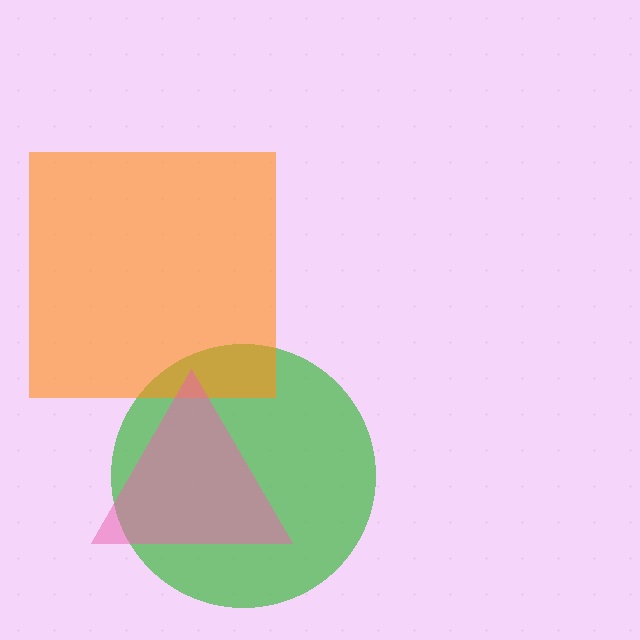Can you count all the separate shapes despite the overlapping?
Yes, there are 3 separate shapes.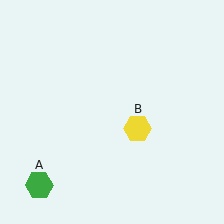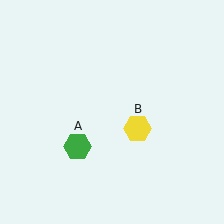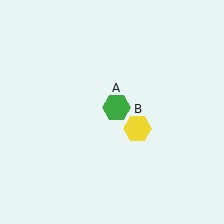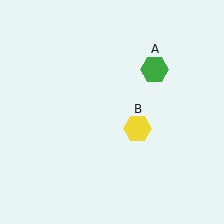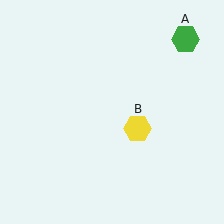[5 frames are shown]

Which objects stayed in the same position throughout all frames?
Yellow hexagon (object B) remained stationary.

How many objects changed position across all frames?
1 object changed position: green hexagon (object A).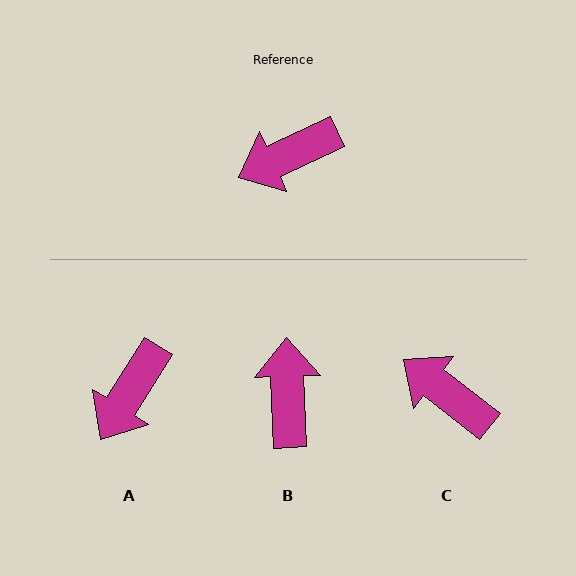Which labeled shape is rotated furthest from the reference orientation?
B, about 113 degrees away.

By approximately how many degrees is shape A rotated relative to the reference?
Approximately 33 degrees counter-clockwise.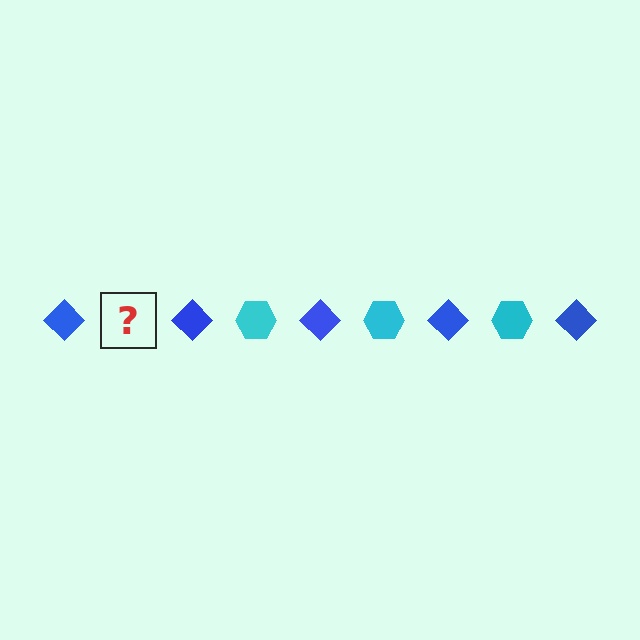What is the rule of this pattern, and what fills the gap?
The rule is that the pattern alternates between blue diamond and cyan hexagon. The gap should be filled with a cyan hexagon.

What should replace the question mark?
The question mark should be replaced with a cyan hexagon.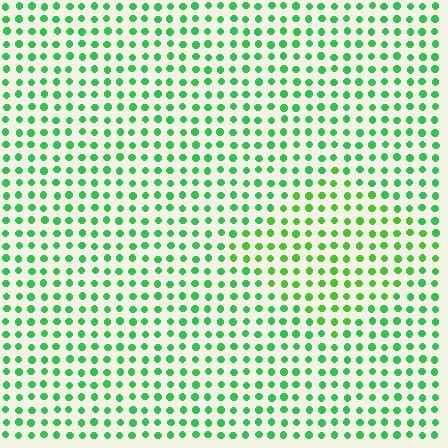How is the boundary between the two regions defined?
The boundary is defined purely by a slight shift in hue (about 24 degrees). Spacing, size, and orientation are identical on both sides.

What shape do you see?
I see a diamond.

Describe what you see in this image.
The image is filled with small green elements in a uniform arrangement. A diamond-shaped region is visible where the elements are tinted to a slightly different hue, forming a subtle color boundary.